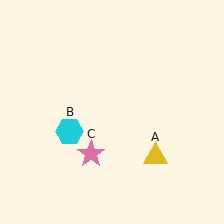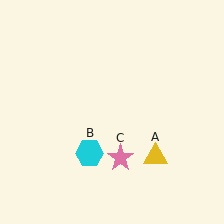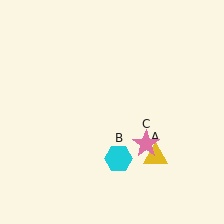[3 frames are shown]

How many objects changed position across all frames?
2 objects changed position: cyan hexagon (object B), pink star (object C).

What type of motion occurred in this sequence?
The cyan hexagon (object B), pink star (object C) rotated counterclockwise around the center of the scene.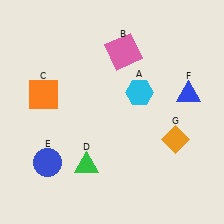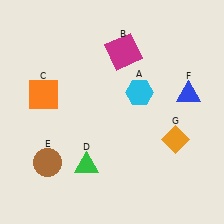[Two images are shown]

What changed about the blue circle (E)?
In Image 1, E is blue. In Image 2, it changed to brown.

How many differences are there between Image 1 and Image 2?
There are 2 differences between the two images.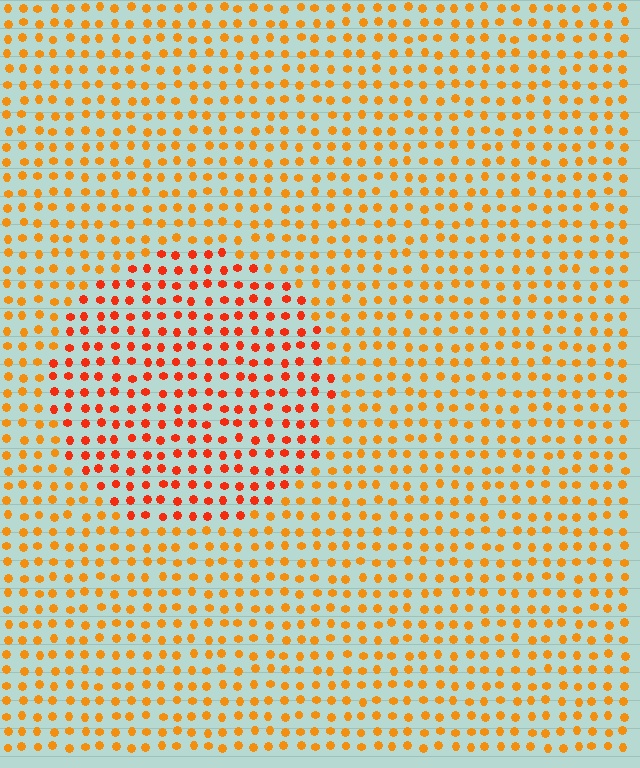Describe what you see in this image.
The image is filled with small orange elements in a uniform arrangement. A circle-shaped region is visible where the elements are tinted to a slightly different hue, forming a subtle color boundary.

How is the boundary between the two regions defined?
The boundary is defined purely by a slight shift in hue (about 27 degrees). Spacing, size, and orientation are identical on both sides.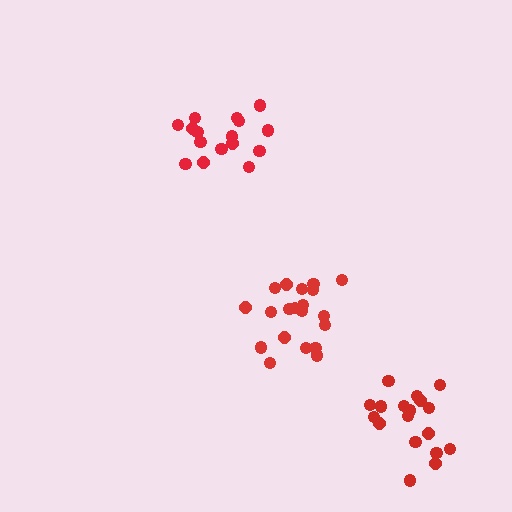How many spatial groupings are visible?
There are 3 spatial groupings.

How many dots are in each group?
Group 1: 16 dots, Group 2: 20 dots, Group 3: 18 dots (54 total).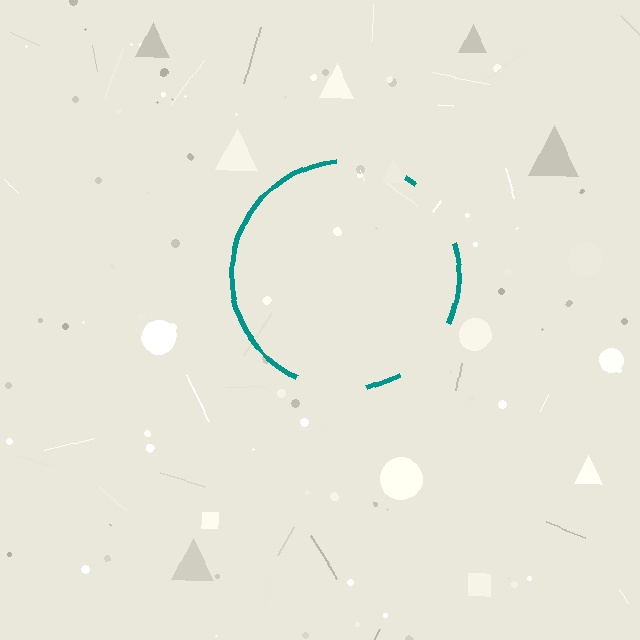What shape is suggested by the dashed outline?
The dashed outline suggests a circle.